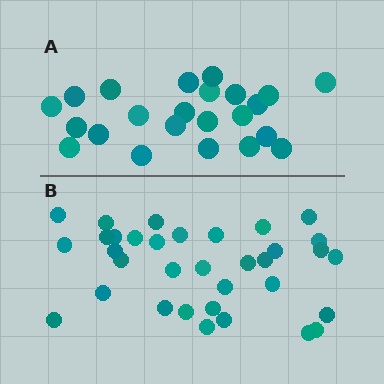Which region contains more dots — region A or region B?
Region B (the bottom region) has more dots.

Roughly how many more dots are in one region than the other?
Region B has roughly 12 or so more dots than region A.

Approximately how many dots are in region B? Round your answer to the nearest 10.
About 30 dots. (The exact count is 34, which rounds to 30.)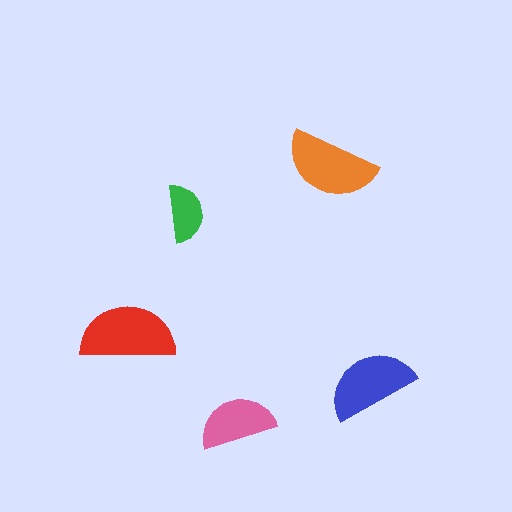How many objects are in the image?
There are 5 objects in the image.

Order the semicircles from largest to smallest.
the red one, the orange one, the blue one, the pink one, the green one.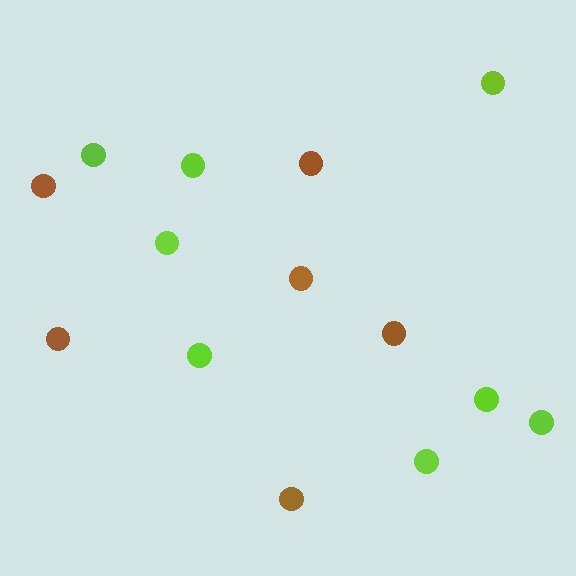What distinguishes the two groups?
There are 2 groups: one group of lime circles (8) and one group of brown circles (6).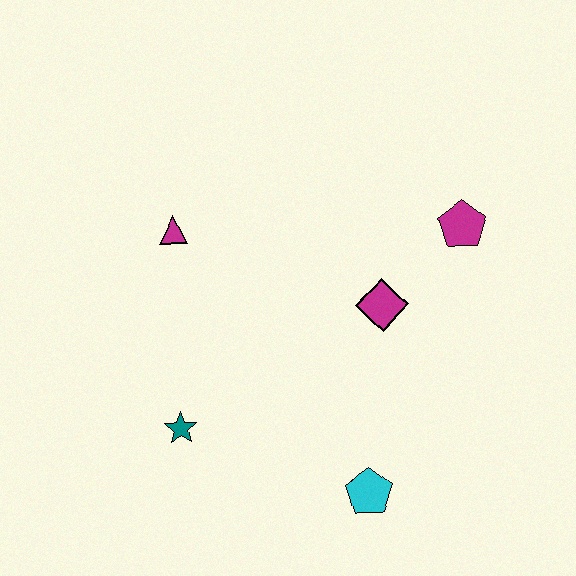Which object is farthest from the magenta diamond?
The teal star is farthest from the magenta diamond.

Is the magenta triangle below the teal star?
No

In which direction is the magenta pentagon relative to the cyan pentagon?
The magenta pentagon is above the cyan pentagon.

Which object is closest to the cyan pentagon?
The magenta diamond is closest to the cyan pentagon.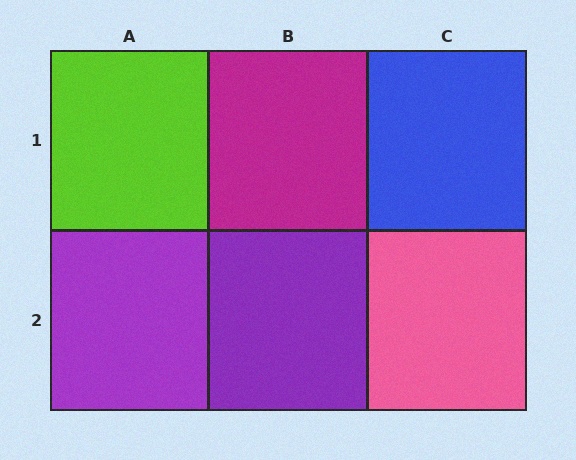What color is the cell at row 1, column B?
Magenta.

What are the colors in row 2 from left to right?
Purple, purple, pink.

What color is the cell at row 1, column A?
Lime.